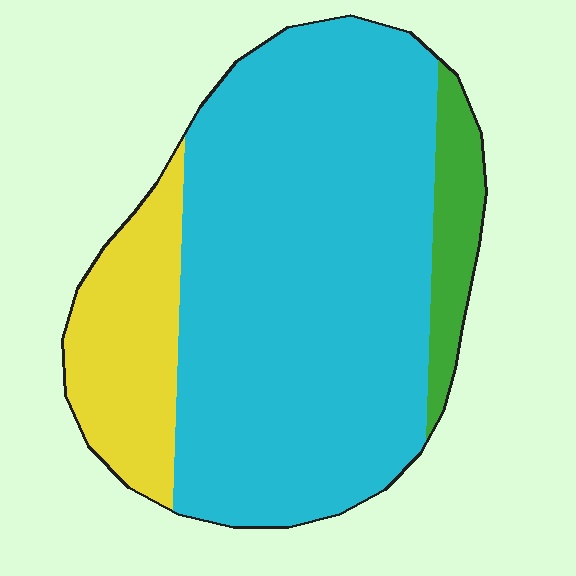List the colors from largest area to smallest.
From largest to smallest: cyan, yellow, green.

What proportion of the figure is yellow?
Yellow takes up less than a quarter of the figure.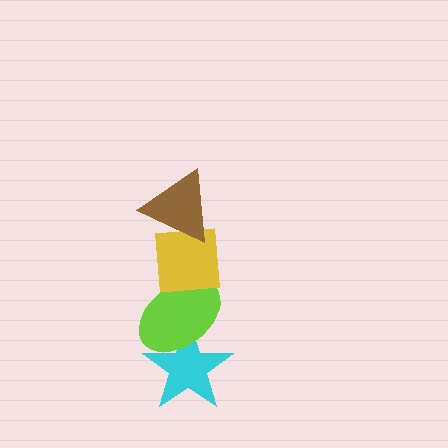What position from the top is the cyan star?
The cyan star is 4th from the top.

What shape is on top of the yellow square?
The brown triangle is on top of the yellow square.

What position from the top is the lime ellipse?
The lime ellipse is 3rd from the top.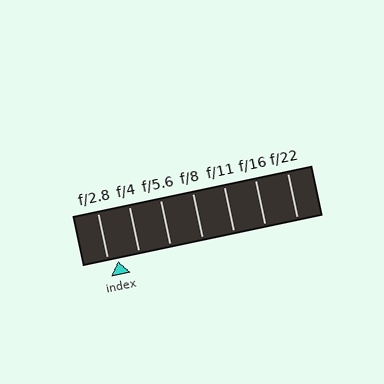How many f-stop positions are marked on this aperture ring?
There are 7 f-stop positions marked.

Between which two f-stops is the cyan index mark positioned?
The index mark is between f/2.8 and f/4.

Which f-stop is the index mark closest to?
The index mark is closest to f/2.8.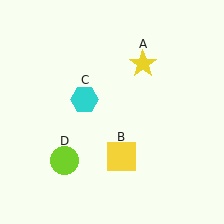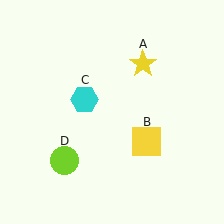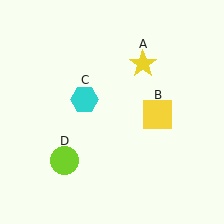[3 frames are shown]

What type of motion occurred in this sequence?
The yellow square (object B) rotated counterclockwise around the center of the scene.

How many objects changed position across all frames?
1 object changed position: yellow square (object B).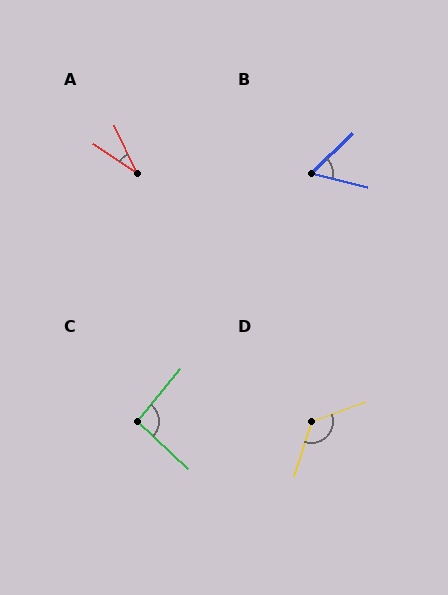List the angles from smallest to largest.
A (31°), B (58°), C (94°), D (128°).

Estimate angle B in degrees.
Approximately 58 degrees.